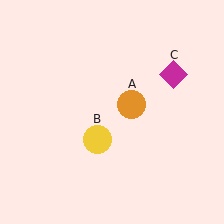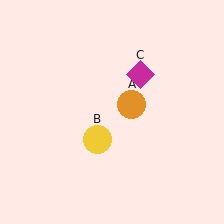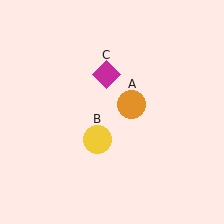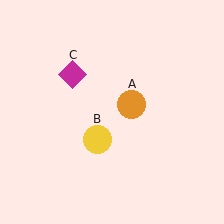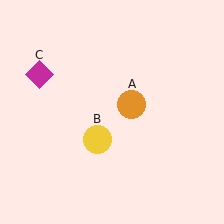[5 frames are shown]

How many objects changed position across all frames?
1 object changed position: magenta diamond (object C).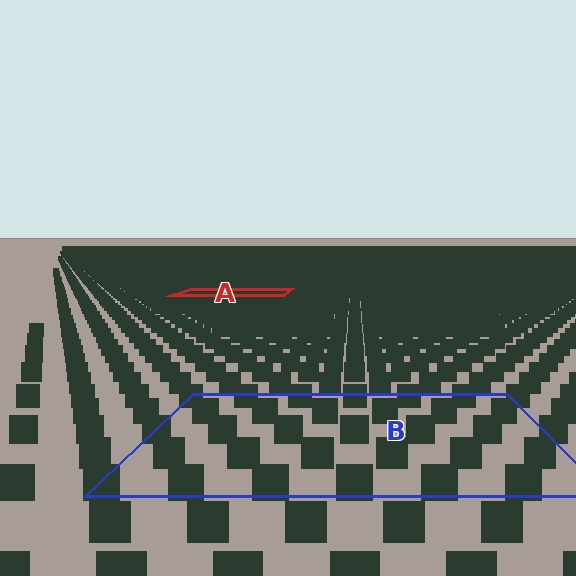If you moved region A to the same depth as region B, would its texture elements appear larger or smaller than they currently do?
They would appear larger. At a closer depth, the same texture elements are projected at a bigger on-screen size.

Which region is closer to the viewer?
Region B is closer. The texture elements there are larger and more spread out.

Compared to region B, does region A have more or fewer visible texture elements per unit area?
Region A has more texture elements per unit area — they are packed more densely because it is farther away.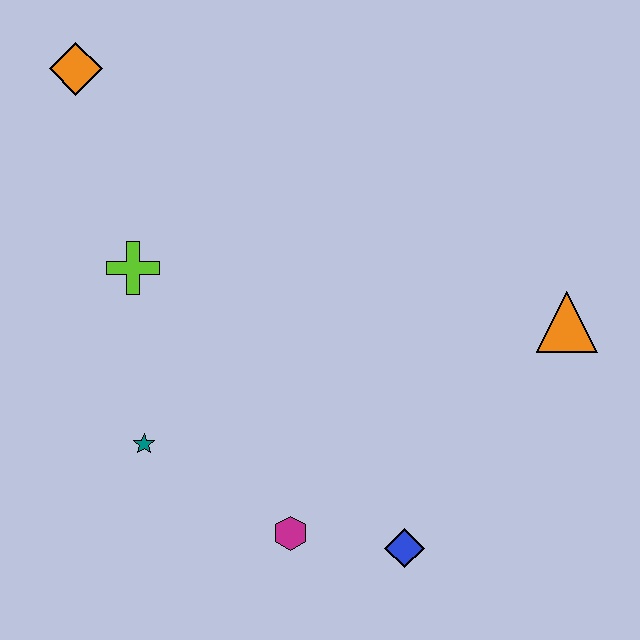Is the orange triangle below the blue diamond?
No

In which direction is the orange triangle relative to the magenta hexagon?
The orange triangle is to the right of the magenta hexagon.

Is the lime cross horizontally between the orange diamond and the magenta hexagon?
Yes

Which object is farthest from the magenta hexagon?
The orange diamond is farthest from the magenta hexagon.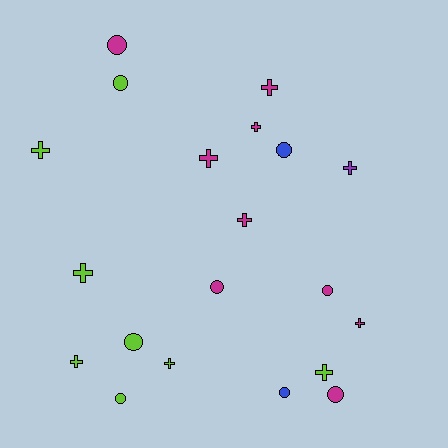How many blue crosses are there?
There are no blue crosses.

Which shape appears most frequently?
Cross, with 11 objects.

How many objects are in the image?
There are 20 objects.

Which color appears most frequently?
Magenta, with 9 objects.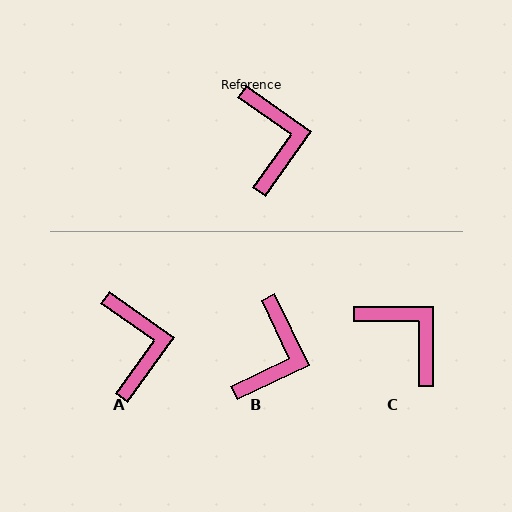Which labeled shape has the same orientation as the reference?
A.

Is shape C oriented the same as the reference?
No, it is off by about 36 degrees.